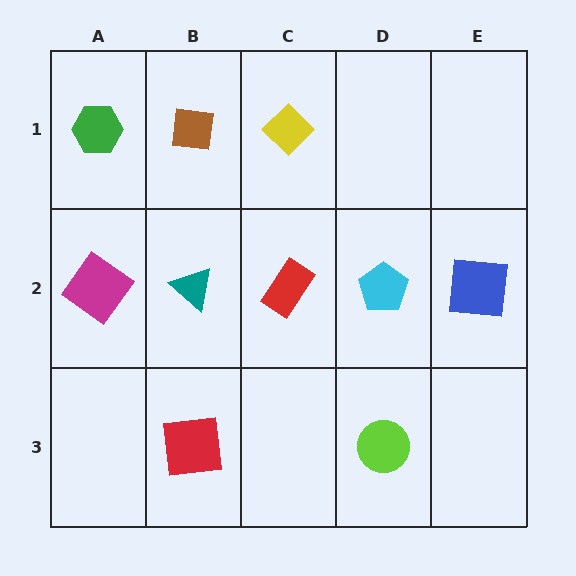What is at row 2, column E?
A blue square.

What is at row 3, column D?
A lime circle.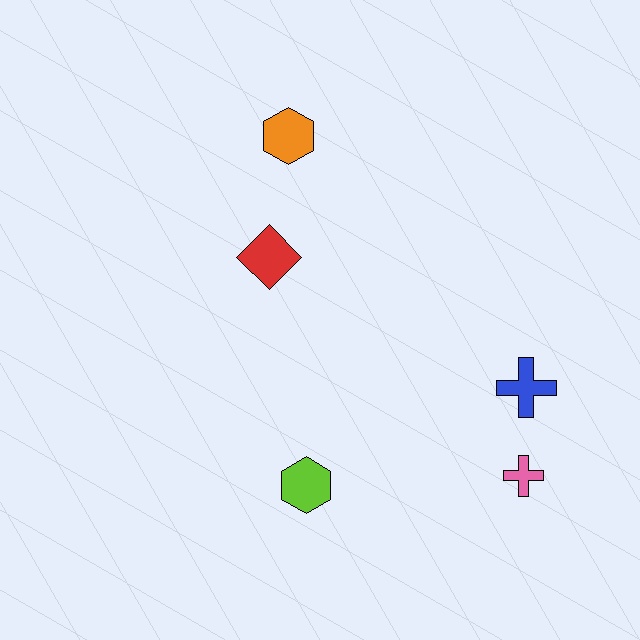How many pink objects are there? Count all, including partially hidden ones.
There is 1 pink object.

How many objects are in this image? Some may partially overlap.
There are 5 objects.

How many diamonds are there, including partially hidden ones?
There is 1 diamond.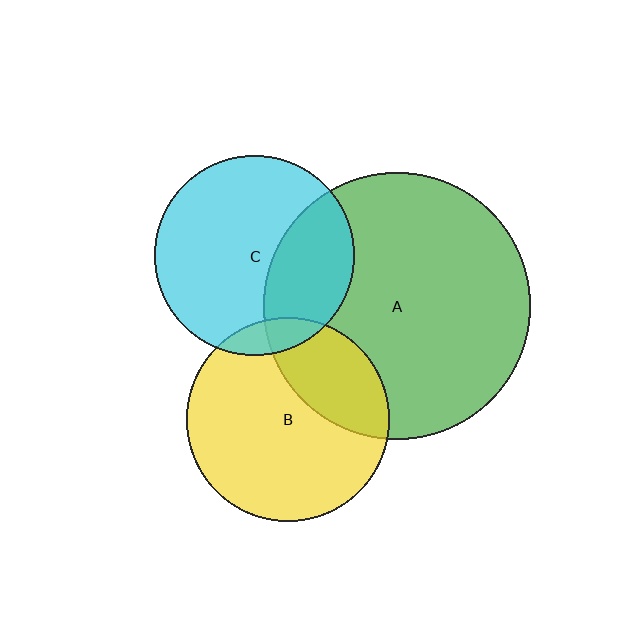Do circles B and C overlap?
Yes.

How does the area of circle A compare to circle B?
Approximately 1.7 times.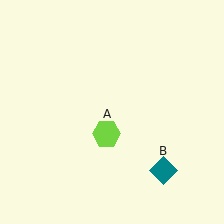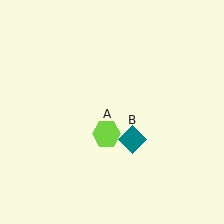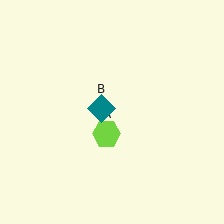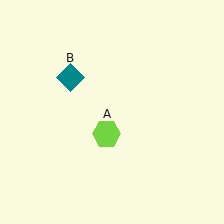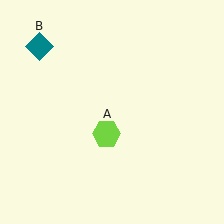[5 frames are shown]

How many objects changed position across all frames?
1 object changed position: teal diamond (object B).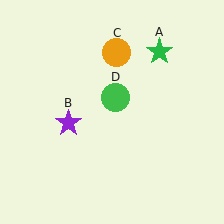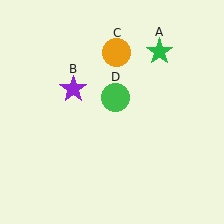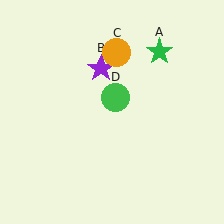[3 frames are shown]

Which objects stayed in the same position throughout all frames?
Green star (object A) and orange circle (object C) and green circle (object D) remained stationary.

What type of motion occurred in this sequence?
The purple star (object B) rotated clockwise around the center of the scene.